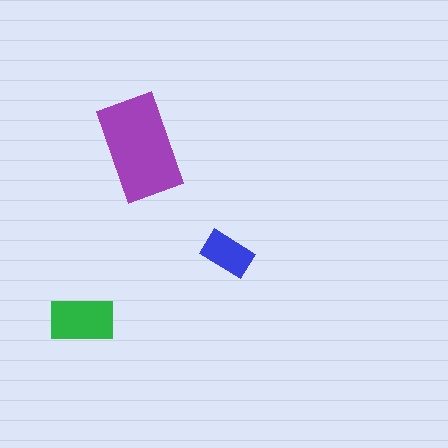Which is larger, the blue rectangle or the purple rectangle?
The purple one.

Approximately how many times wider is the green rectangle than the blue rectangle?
About 1.5 times wider.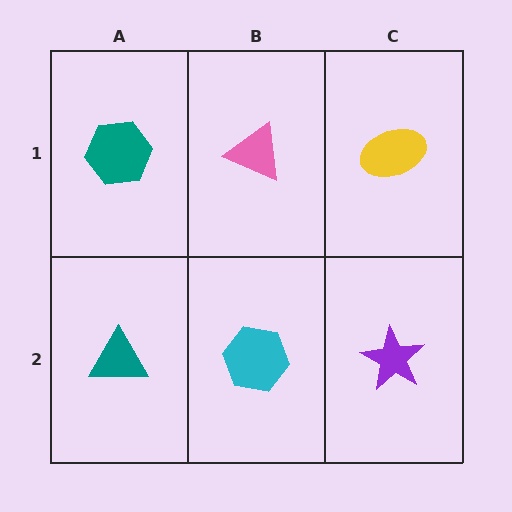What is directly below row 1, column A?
A teal triangle.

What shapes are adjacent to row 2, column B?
A pink triangle (row 1, column B), a teal triangle (row 2, column A), a purple star (row 2, column C).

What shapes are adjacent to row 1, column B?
A cyan hexagon (row 2, column B), a teal hexagon (row 1, column A), a yellow ellipse (row 1, column C).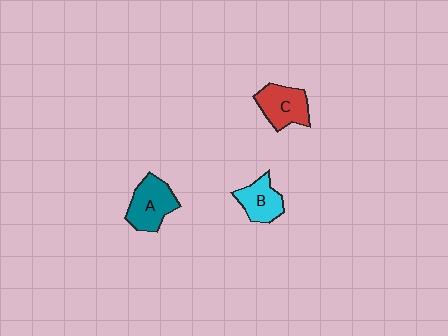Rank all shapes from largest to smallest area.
From largest to smallest: A (teal), C (red), B (cyan).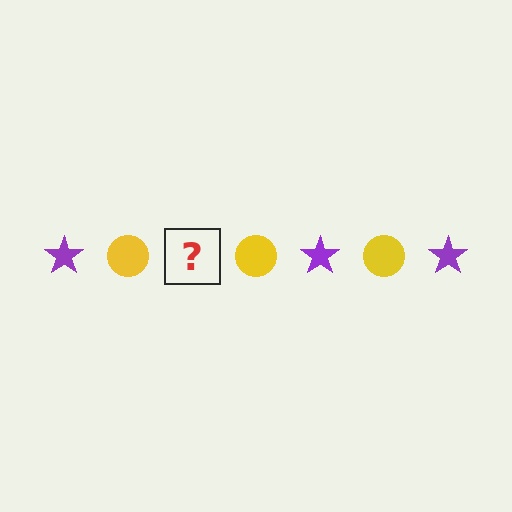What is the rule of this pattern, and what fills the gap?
The rule is that the pattern alternates between purple star and yellow circle. The gap should be filled with a purple star.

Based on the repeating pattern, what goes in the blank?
The blank should be a purple star.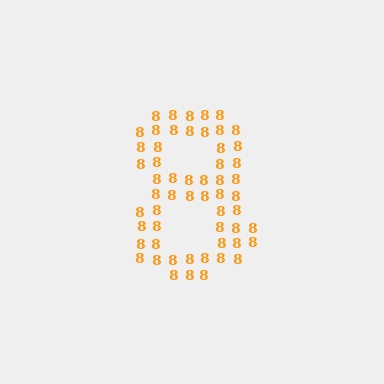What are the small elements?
The small elements are digit 8's.